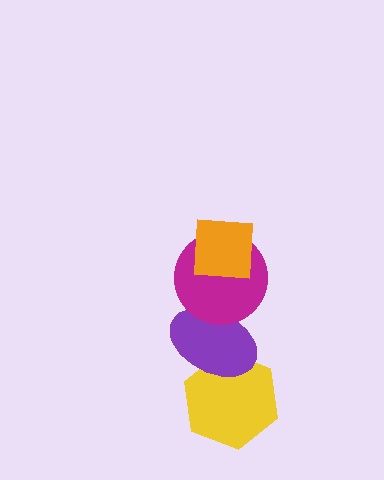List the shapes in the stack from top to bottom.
From top to bottom: the orange square, the magenta circle, the purple ellipse, the yellow hexagon.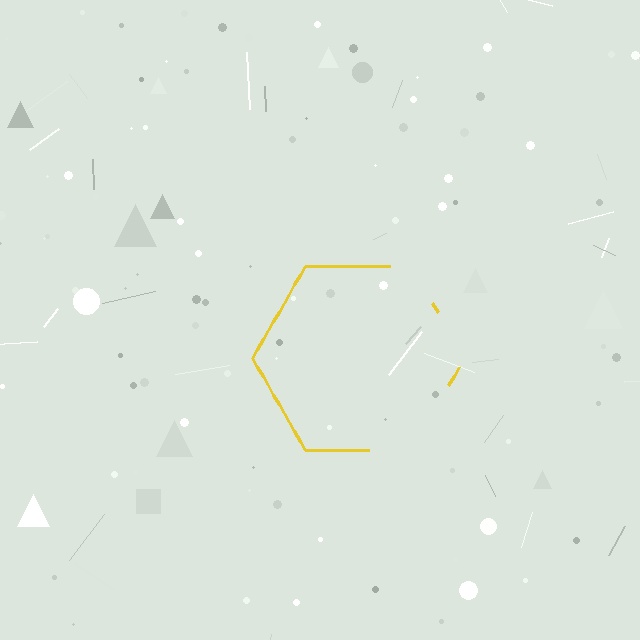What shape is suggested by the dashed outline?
The dashed outline suggests a hexagon.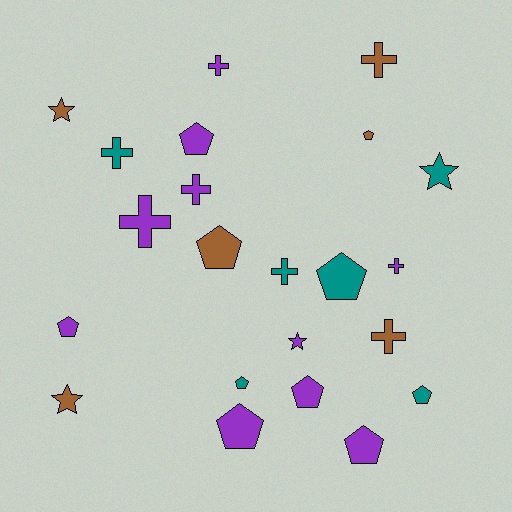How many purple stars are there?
There is 1 purple star.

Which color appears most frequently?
Purple, with 10 objects.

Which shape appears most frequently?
Pentagon, with 10 objects.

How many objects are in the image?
There are 22 objects.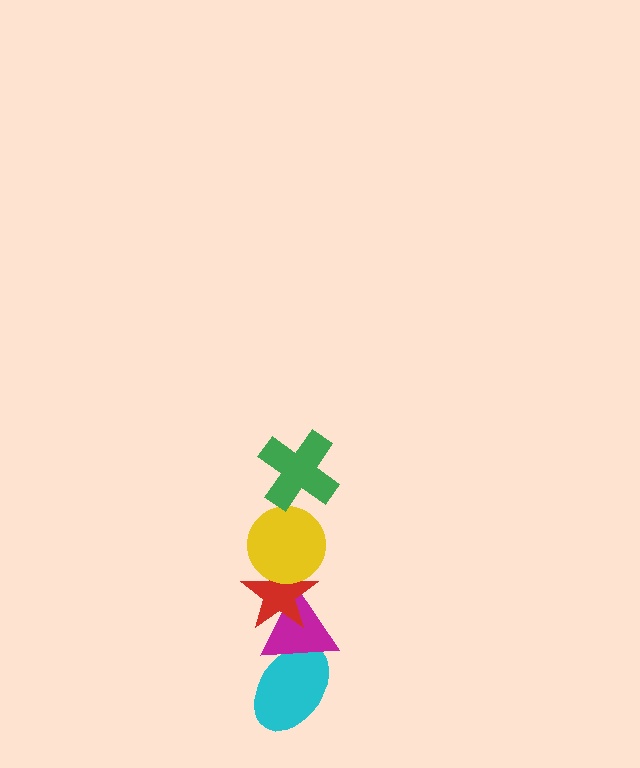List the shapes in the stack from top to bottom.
From top to bottom: the green cross, the yellow circle, the red star, the magenta triangle, the cyan ellipse.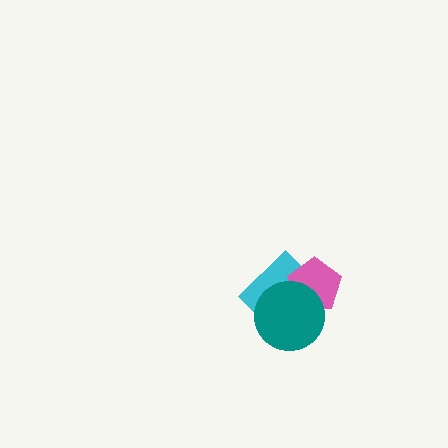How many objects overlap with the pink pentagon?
2 objects overlap with the pink pentagon.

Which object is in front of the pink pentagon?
The teal circle is in front of the pink pentagon.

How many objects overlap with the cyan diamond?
2 objects overlap with the cyan diamond.